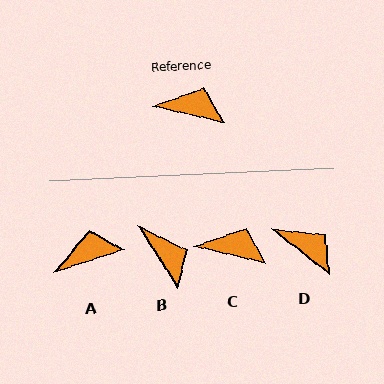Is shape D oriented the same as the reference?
No, it is off by about 25 degrees.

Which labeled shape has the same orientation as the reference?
C.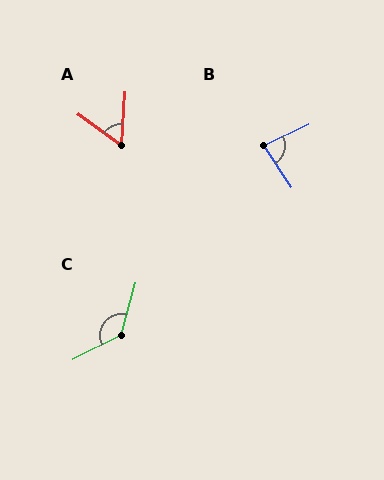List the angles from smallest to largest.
A (58°), B (82°), C (132°).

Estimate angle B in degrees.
Approximately 82 degrees.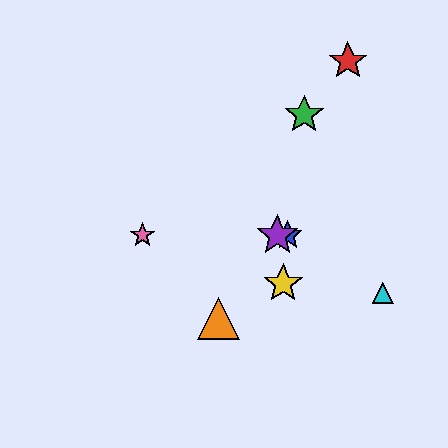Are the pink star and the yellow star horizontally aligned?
No, the pink star is at y≈235 and the yellow star is at y≈283.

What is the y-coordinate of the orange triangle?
The orange triangle is at y≈319.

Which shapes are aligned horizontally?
The blue star, the purple star, the pink star are aligned horizontally.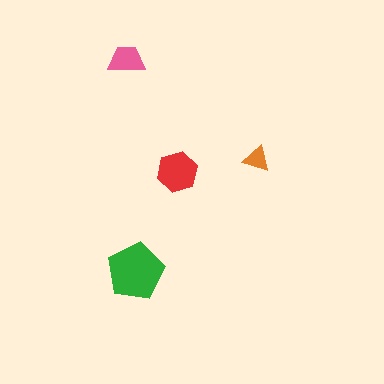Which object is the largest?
The green pentagon.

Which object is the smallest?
The orange triangle.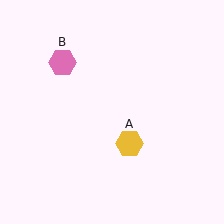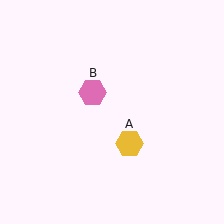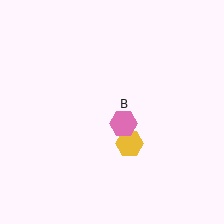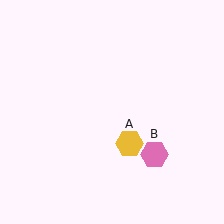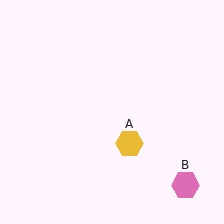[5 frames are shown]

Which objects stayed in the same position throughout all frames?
Yellow hexagon (object A) remained stationary.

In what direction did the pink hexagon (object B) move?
The pink hexagon (object B) moved down and to the right.